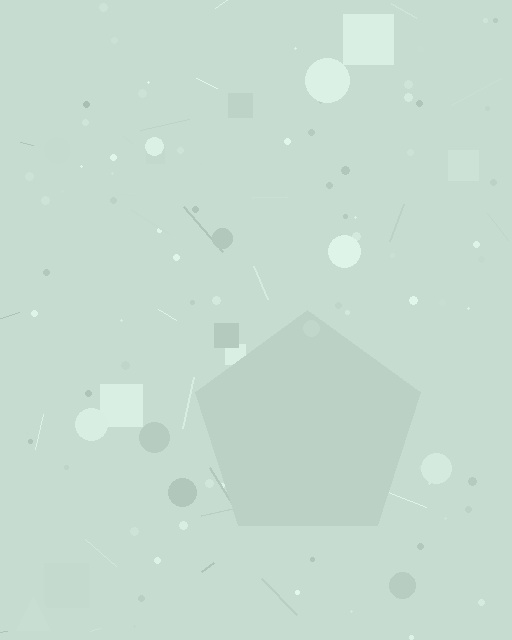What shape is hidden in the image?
A pentagon is hidden in the image.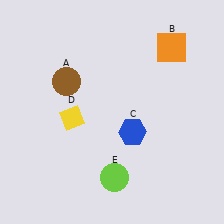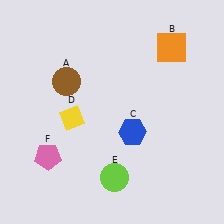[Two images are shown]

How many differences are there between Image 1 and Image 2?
There is 1 difference between the two images.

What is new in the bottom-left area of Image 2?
A pink pentagon (F) was added in the bottom-left area of Image 2.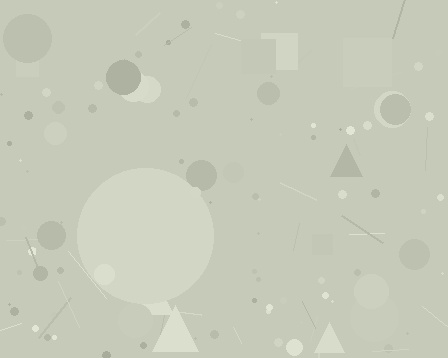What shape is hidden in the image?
A circle is hidden in the image.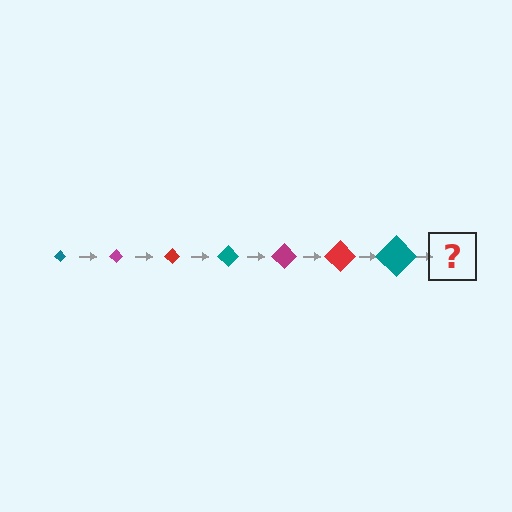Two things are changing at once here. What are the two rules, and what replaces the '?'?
The two rules are that the diamond grows larger each step and the color cycles through teal, magenta, and red. The '?' should be a magenta diamond, larger than the previous one.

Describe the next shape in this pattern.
It should be a magenta diamond, larger than the previous one.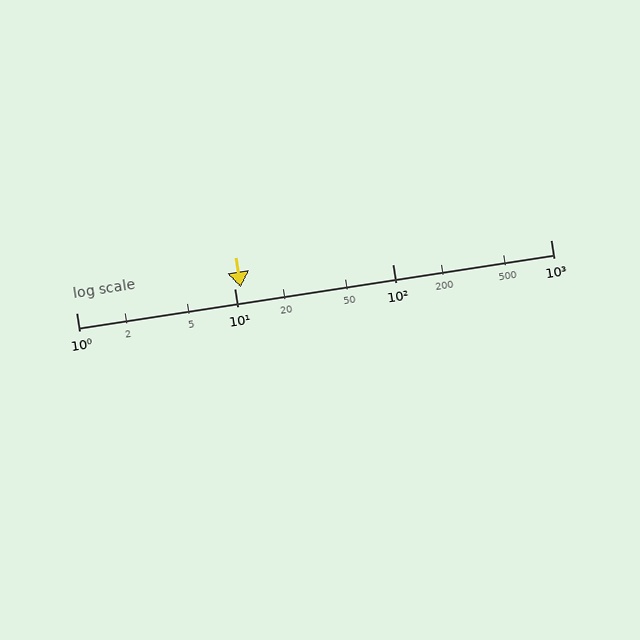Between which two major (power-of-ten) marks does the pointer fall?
The pointer is between 10 and 100.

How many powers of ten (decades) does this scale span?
The scale spans 3 decades, from 1 to 1000.